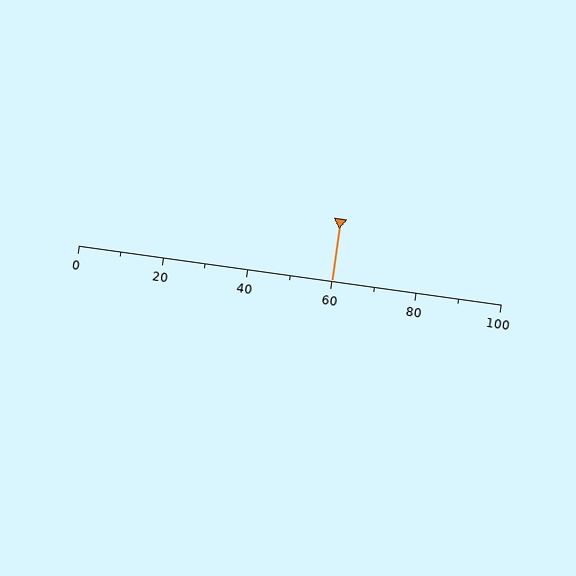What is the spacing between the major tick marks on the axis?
The major ticks are spaced 20 apart.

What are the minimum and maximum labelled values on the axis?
The axis runs from 0 to 100.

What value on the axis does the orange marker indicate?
The marker indicates approximately 60.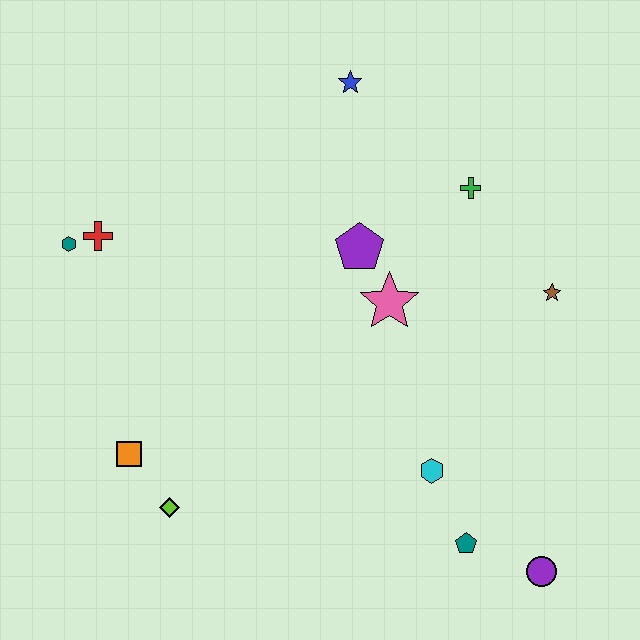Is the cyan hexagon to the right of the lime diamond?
Yes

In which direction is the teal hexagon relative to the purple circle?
The teal hexagon is to the left of the purple circle.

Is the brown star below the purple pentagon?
Yes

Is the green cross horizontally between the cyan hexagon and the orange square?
No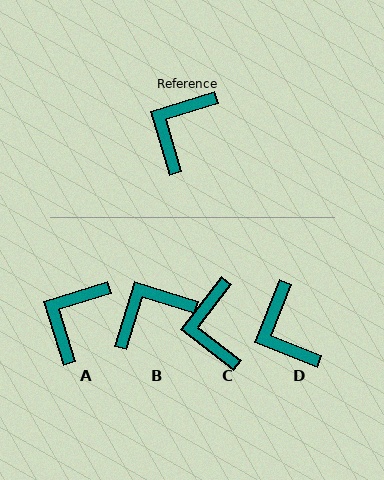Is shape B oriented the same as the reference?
No, it is off by about 34 degrees.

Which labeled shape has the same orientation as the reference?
A.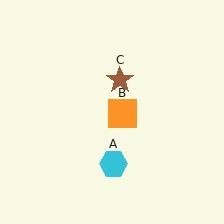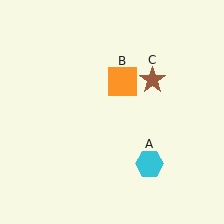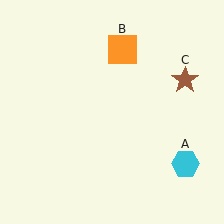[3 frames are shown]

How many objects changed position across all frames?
3 objects changed position: cyan hexagon (object A), orange square (object B), brown star (object C).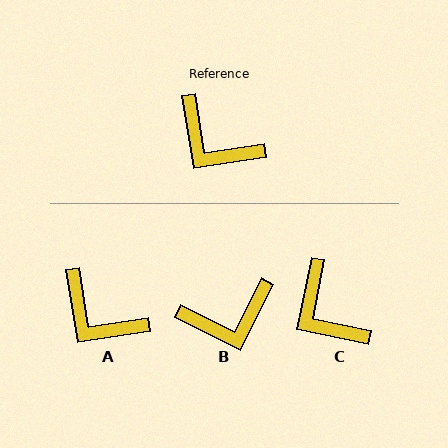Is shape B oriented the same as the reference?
No, it is off by about 54 degrees.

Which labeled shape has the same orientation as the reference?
A.